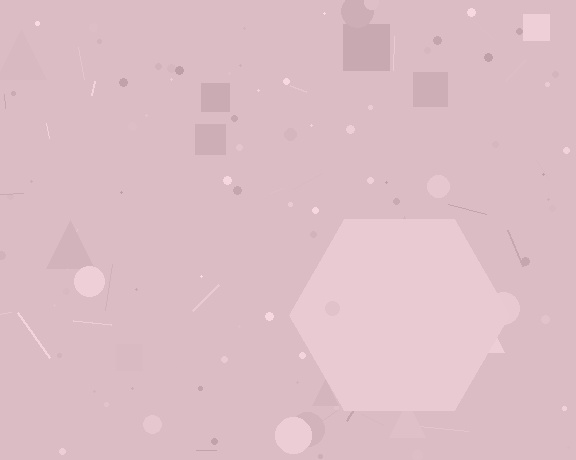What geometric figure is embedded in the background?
A hexagon is embedded in the background.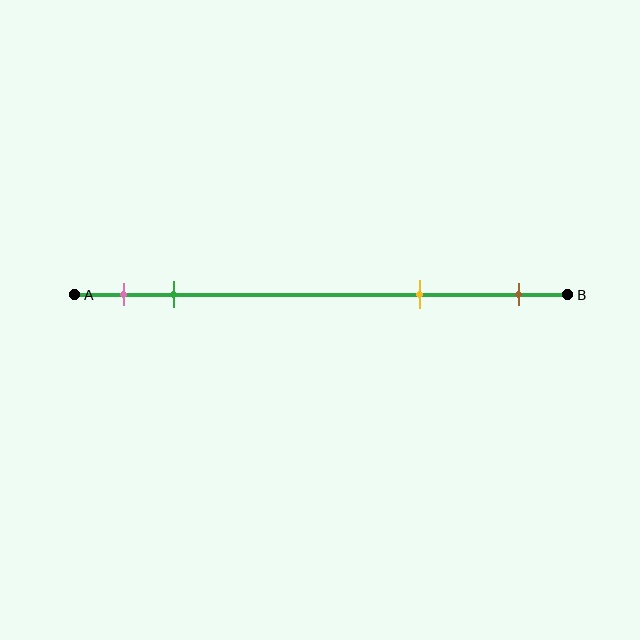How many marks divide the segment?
There are 4 marks dividing the segment.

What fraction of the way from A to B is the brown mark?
The brown mark is approximately 90% (0.9) of the way from A to B.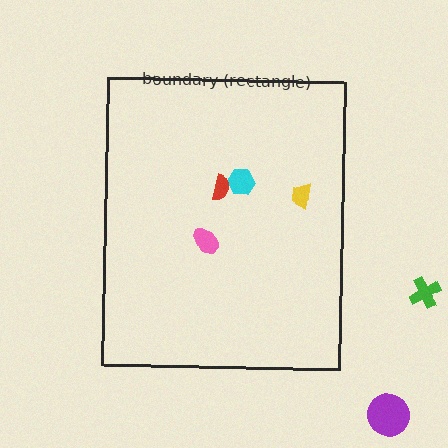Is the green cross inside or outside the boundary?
Outside.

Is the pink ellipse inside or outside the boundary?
Inside.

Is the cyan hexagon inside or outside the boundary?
Inside.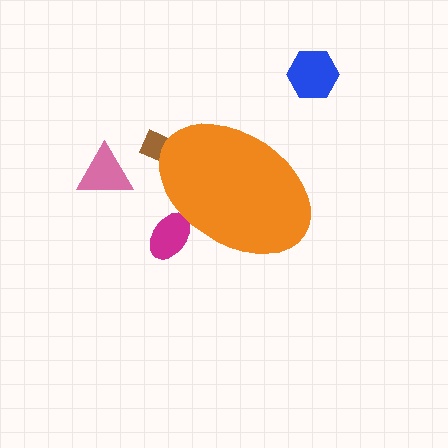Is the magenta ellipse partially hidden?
Yes, the magenta ellipse is partially hidden behind the orange ellipse.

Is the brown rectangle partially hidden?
Yes, the brown rectangle is partially hidden behind the orange ellipse.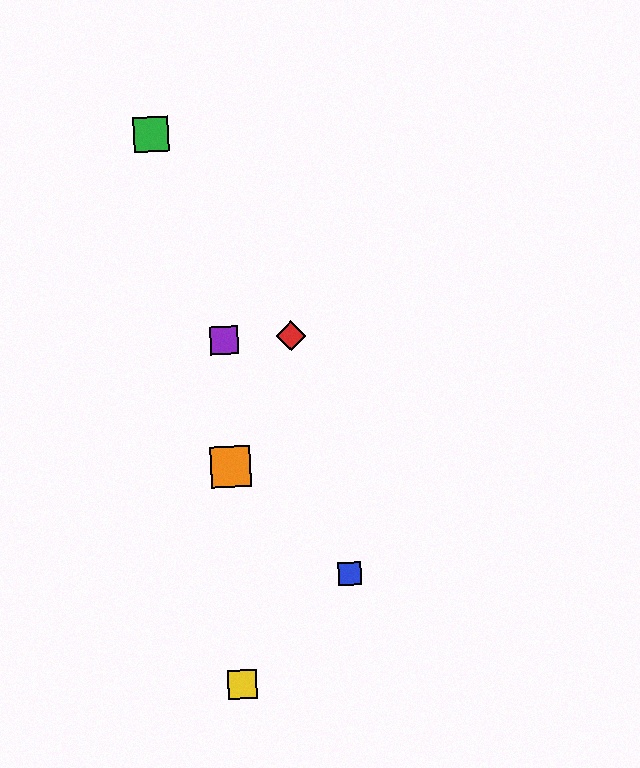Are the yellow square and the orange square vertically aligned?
Yes, both are at x≈242.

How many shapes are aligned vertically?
3 shapes (the yellow square, the purple square, the orange square) are aligned vertically.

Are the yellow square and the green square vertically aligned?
No, the yellow square is at x≈242 and the green square is at x≈151.